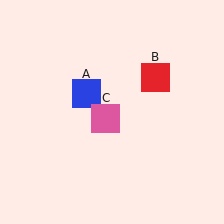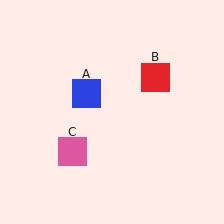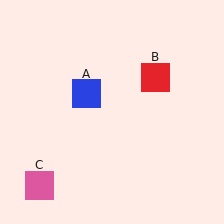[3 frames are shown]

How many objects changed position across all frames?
1 object changed position: pink square (object C).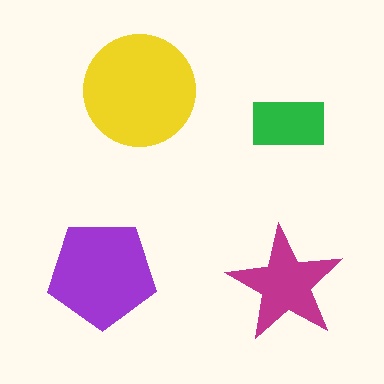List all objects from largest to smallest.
The yellow circle, the purple pentagon, the magenta star, the green rectangle.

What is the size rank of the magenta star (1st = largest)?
3rd.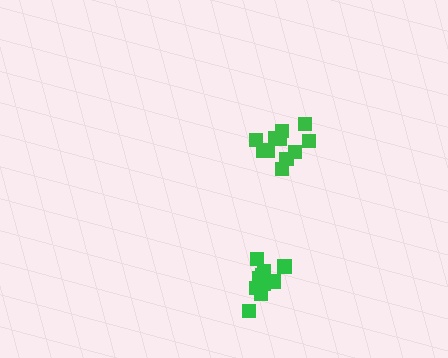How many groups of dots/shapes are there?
There are 2 groups.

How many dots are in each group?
Group 1: 11 dots, Group 2: 12 dots (23 total).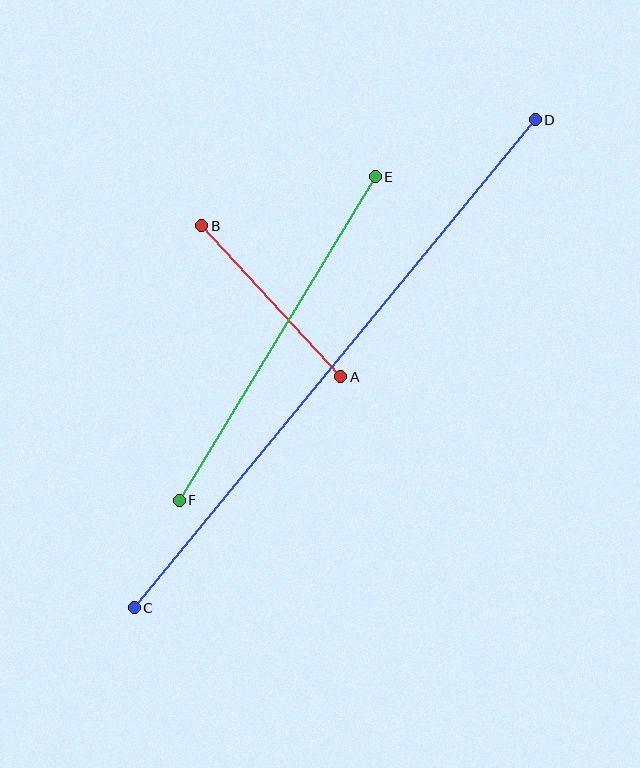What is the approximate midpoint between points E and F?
The midpoint is at approximately (277, 338) pixels.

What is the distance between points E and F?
The distance is approximately 378 pixels.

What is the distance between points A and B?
The distance is approximately 206 pixels.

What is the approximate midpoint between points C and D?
The midpoint is at approximately (335, 364) pixels.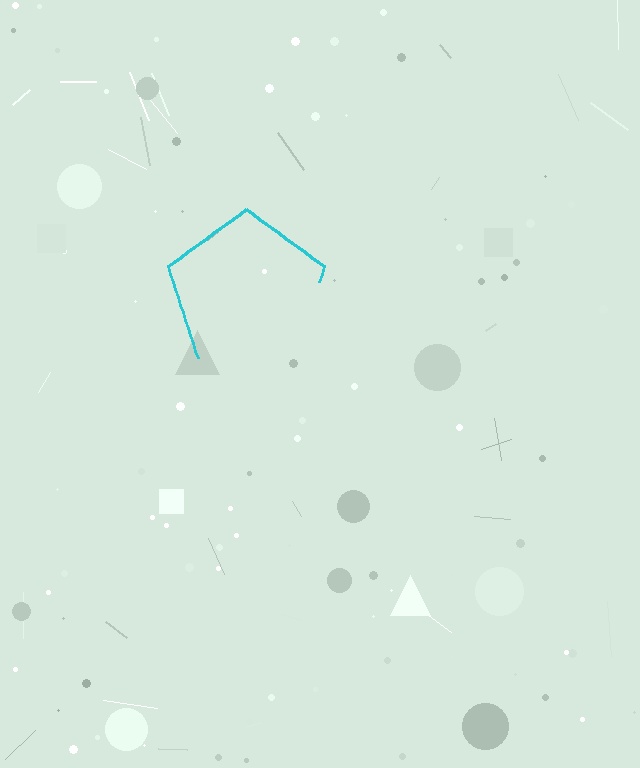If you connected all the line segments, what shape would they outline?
They would outline a pentagon.